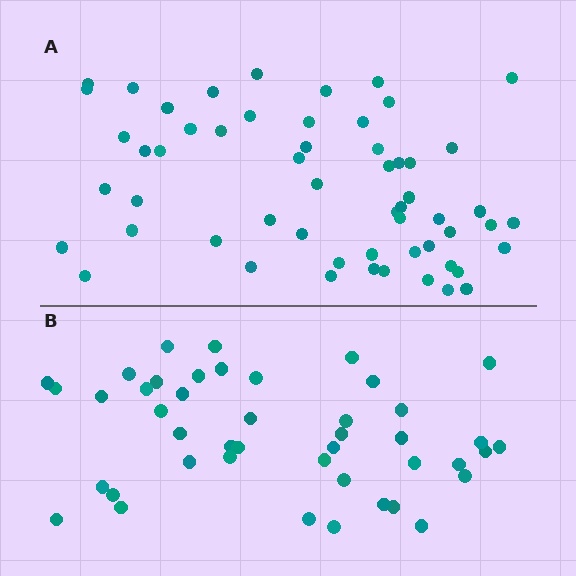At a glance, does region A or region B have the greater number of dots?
Region A (the top region) has more dots.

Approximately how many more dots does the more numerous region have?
Region A has approximately 15 more dots than region B.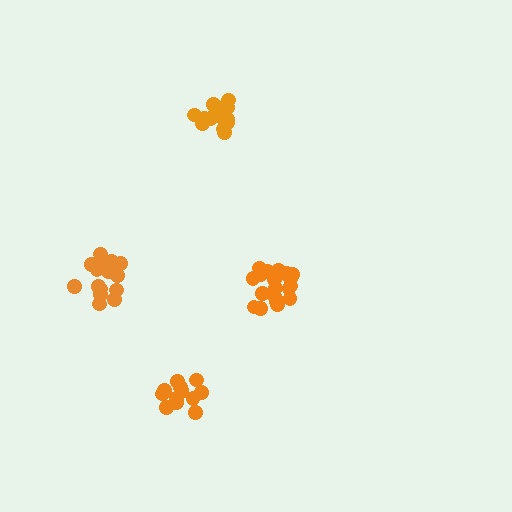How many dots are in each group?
Group 1: 15 dots, Group 2: 13 dots, Group 3: 17 dots, Group 4: 19 dots (64 total).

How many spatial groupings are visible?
There are 4 spatial groupings.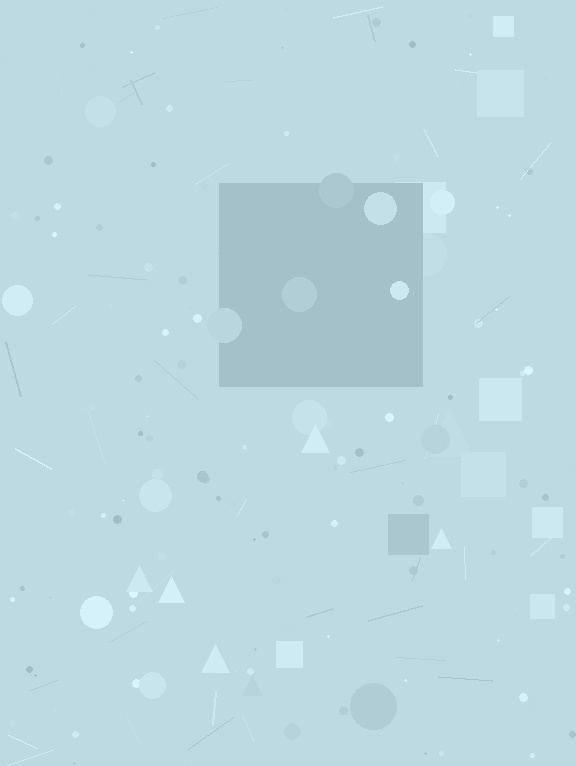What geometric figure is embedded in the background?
A square is embedded in the background.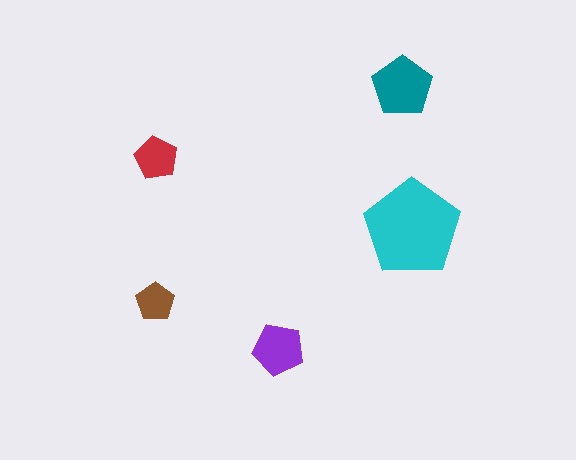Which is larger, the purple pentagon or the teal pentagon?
The teal one.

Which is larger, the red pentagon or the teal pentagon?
The teal one.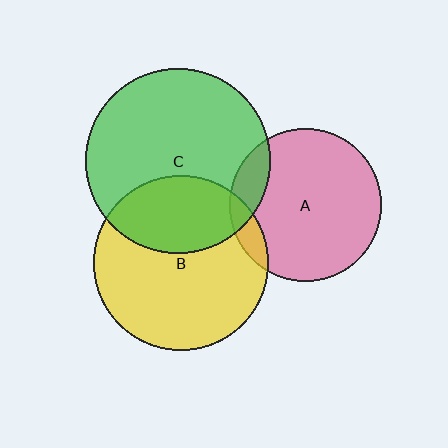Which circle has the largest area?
Circle C (green).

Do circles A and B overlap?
Yes.